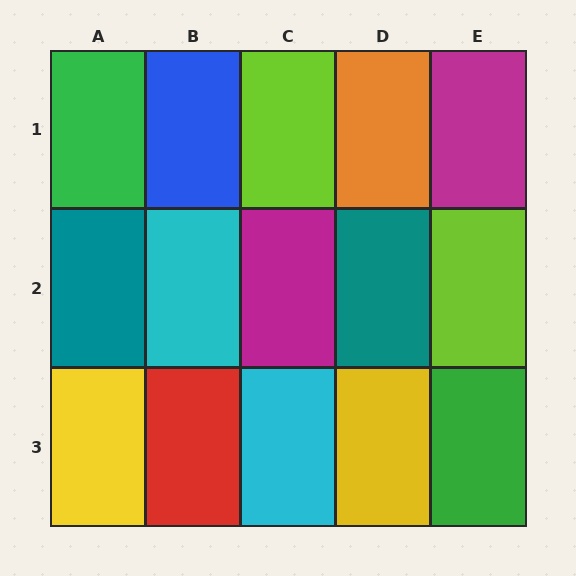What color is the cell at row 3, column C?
Cyan.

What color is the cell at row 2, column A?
Teal.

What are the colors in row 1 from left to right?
Green, blue, lime, orange, magenta.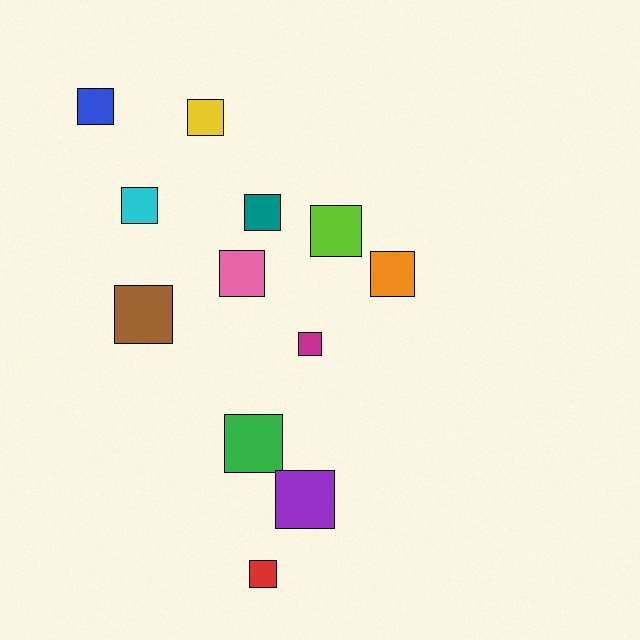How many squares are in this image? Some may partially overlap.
There are 12 squares.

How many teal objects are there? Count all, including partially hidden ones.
There is 1 teal object.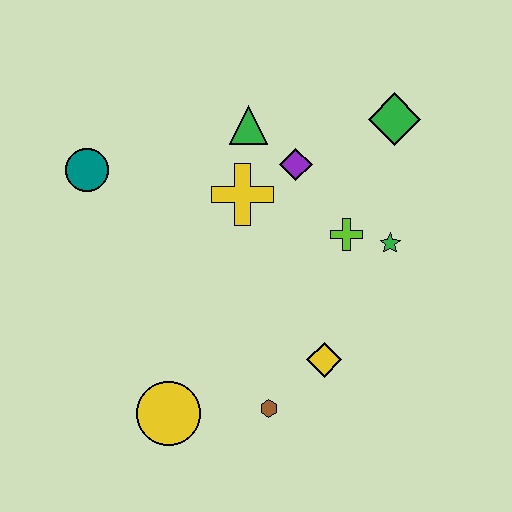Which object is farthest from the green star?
The teal circle is farthest from the green star.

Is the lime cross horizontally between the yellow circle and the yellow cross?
No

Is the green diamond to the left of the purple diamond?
No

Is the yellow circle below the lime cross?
Yes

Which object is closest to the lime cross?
The green star is closest to the lime cross.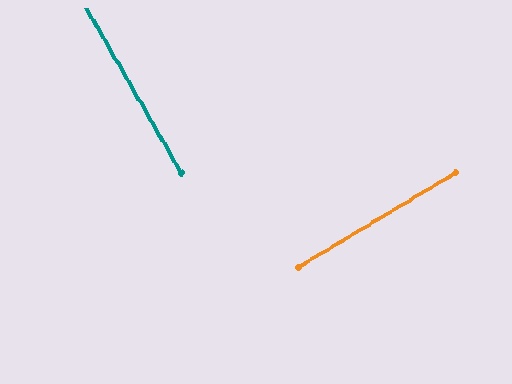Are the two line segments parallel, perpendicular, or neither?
Perpendicular — they meet at approximately 89°.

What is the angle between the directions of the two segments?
Approximately 89 degrees.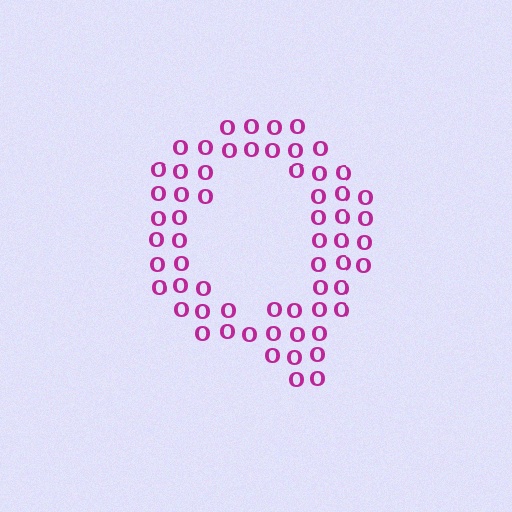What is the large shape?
The large shape is the letter Q.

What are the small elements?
The small elements are letter O's.